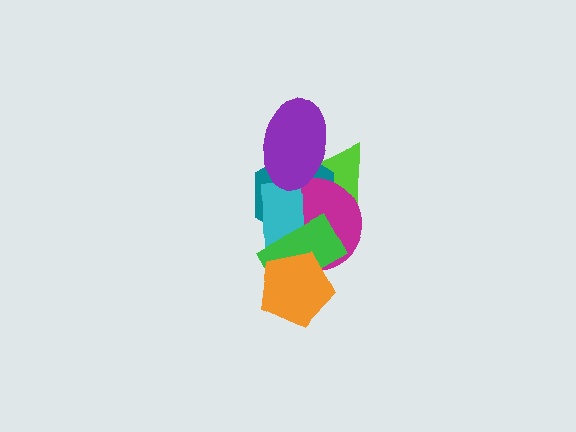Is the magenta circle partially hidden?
Yes, it is partially covered by another shape.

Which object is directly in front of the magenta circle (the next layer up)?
The cyan rectangle is directly in front of the magenta circle.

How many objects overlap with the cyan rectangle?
4 objects overlap with the cyan rectangle.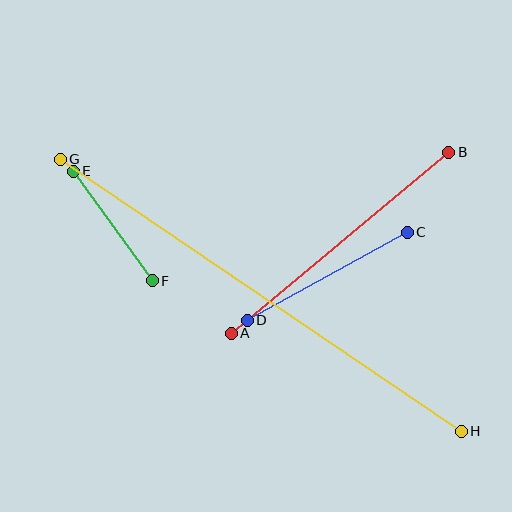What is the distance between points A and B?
The distance is approximately 283 pixels.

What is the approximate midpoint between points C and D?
The midpoint is at approximately (327, 276) pixels.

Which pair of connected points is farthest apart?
Points G and H are farthest apart.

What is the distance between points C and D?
The distance is approximately 182 pixels.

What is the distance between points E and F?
The distance is approximately 135 pixels.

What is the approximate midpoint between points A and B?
The midpoint is at approximately (340, 243) pixels.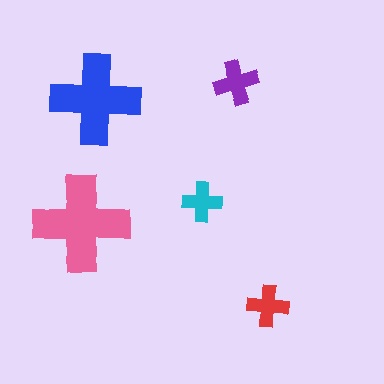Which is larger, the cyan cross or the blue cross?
The blue one.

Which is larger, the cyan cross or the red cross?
The red one.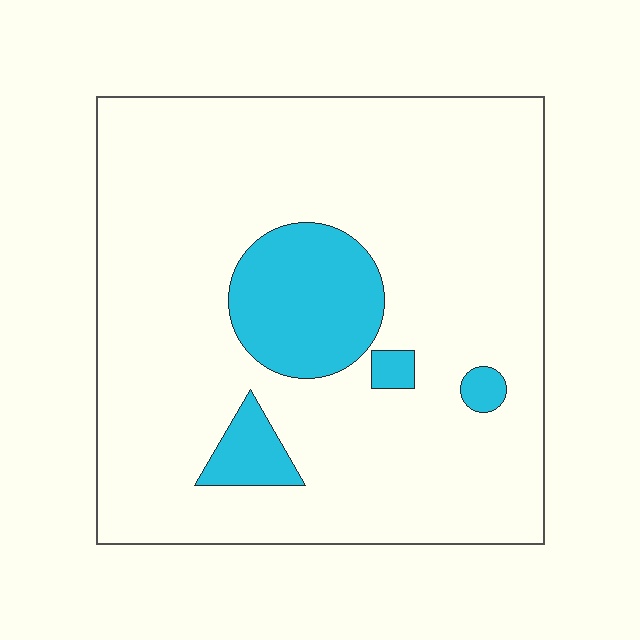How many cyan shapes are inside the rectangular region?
4.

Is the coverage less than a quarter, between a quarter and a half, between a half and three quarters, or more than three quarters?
Less than a quarter.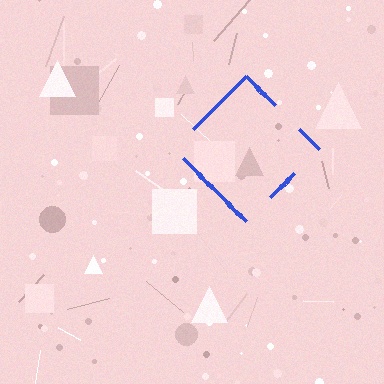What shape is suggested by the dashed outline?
The dashed outline suggests a diamond.